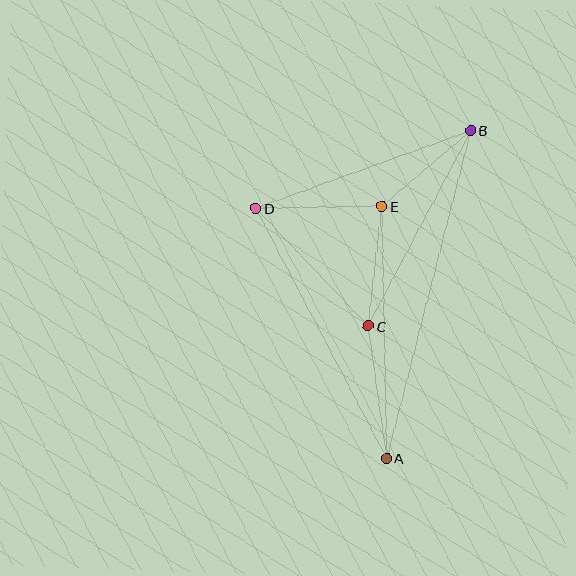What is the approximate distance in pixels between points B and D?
The distance between B and D is approximately 229 pixels.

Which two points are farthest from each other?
Points A and B are farthest from each other.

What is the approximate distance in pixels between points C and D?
The distance between C and D is approximately 163 pixels.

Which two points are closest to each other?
Points B and E are closest to each other.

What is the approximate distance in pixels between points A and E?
The distance between A and E is approximately 252 pixels.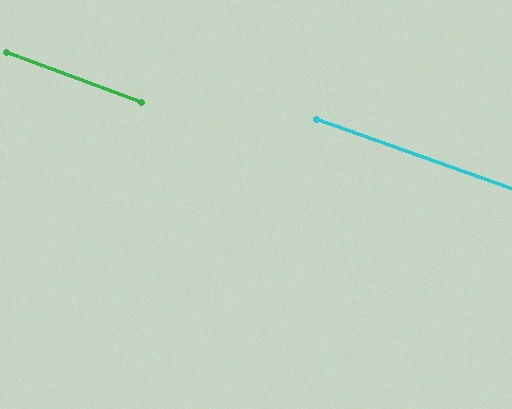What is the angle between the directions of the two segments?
Approximately 1 degree.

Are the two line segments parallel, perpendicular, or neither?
Parallel — their directions differ by only 0.9°.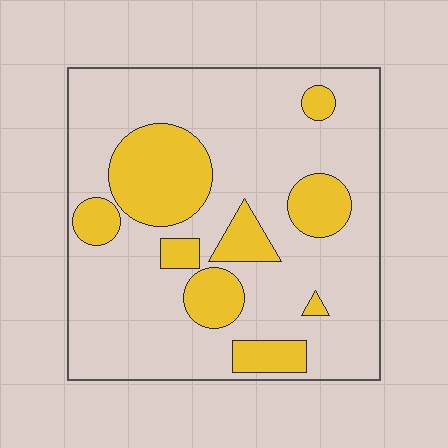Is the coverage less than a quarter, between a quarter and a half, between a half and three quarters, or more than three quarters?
Less than a quarter.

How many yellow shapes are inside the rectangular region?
9.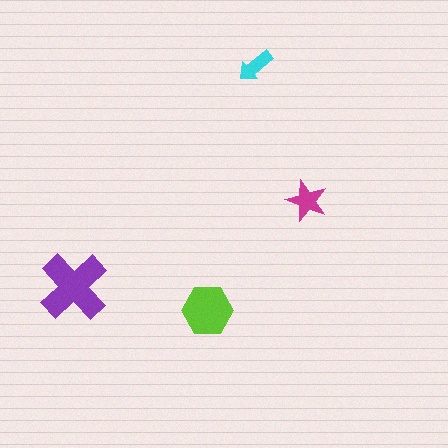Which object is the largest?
The purple cross.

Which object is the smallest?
The cyan arrow.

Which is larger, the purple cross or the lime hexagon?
The purple cross.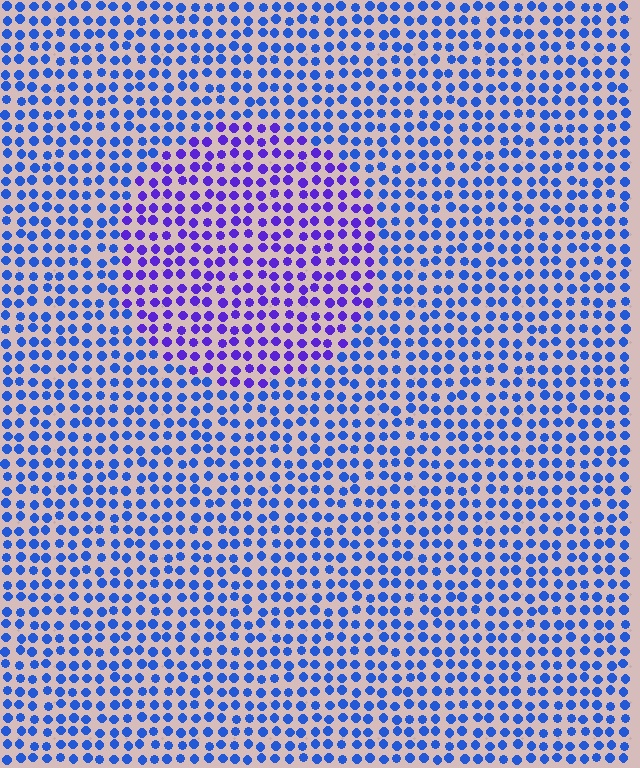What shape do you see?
I see a circle.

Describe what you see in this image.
The image is filled with small blue elements in a uniform arrangement. A circle-shaped region is visible where the elements are tinted to a slightly different hue, forming a subtle color boundary.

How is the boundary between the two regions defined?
The boundary is defined purely by a slight shift in hue (about 37 degrees). Spacing, size, and orientation are identical on both sides.